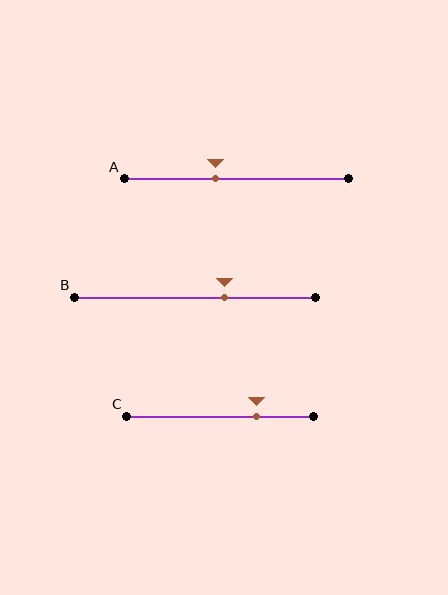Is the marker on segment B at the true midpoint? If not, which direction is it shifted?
No, the marker on segment B is shifted to the right by about 12% of the segment length.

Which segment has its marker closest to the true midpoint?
Segment A has its marker closest to the true midpoint.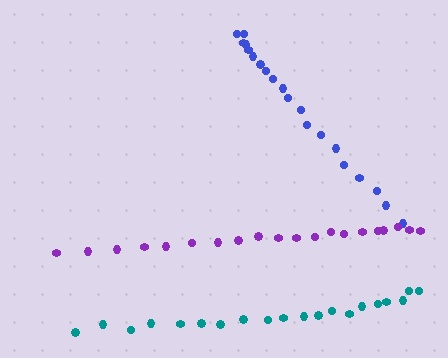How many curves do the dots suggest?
There are 3 distinct paths.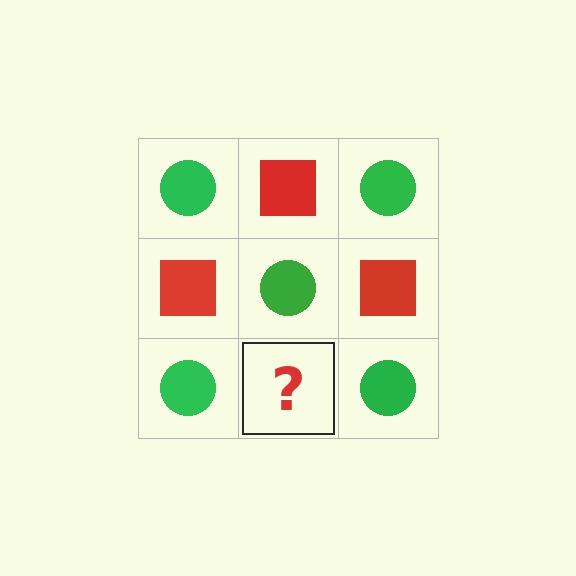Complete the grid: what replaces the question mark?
The question mark should be replaced with a red square.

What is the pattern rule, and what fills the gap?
The rule is that it alternates green circle and red square in a checkerboard pattern. The gap should be filled with a red square.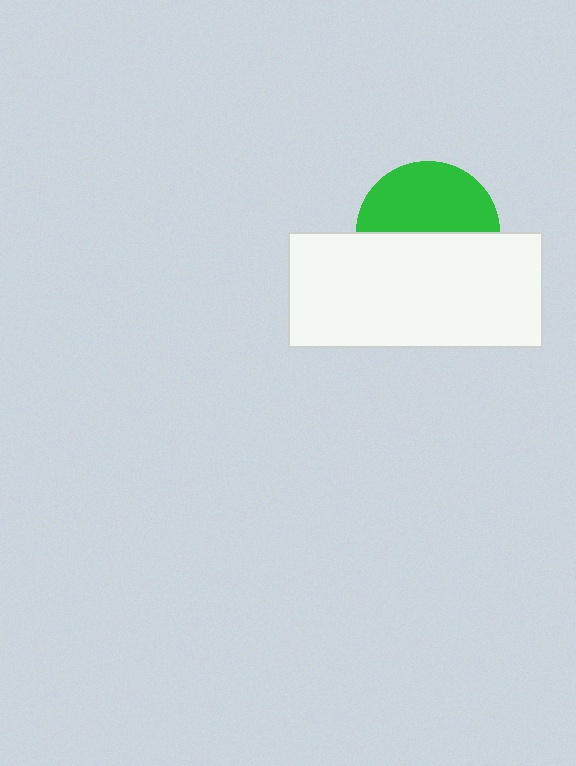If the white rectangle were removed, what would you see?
You would see the complete green circle.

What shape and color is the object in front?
The object in front is a white rectangle.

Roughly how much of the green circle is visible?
About half of it is visible (roughly 49%).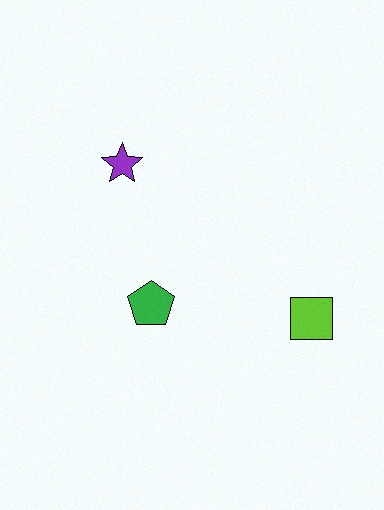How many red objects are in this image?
There are no red objects.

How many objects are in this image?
There are 3 objects.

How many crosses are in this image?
There are no crosses.